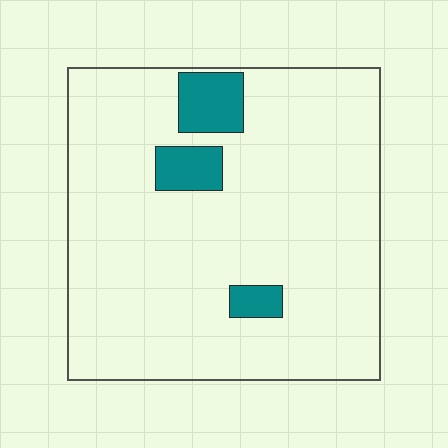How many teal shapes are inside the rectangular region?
3.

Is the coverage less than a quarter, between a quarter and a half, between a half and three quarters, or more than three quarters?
Less than a quarter.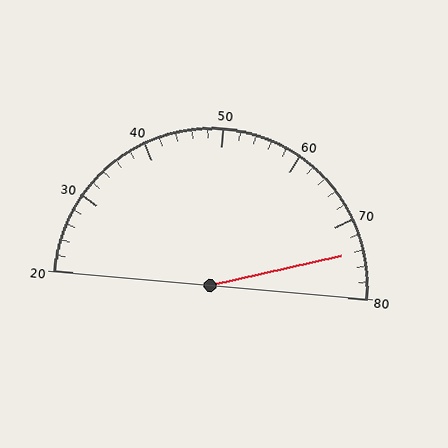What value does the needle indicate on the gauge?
The needle indicates approximately 74.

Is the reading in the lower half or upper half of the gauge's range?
The reading is in the upper half of the range (20 to 80).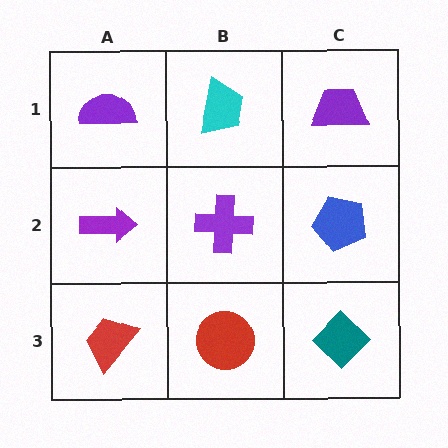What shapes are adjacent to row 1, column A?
A purple arrow (row 2, column A), a cyan trapezoid (row 1, column B).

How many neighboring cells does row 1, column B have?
3.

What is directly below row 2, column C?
A teal diamond.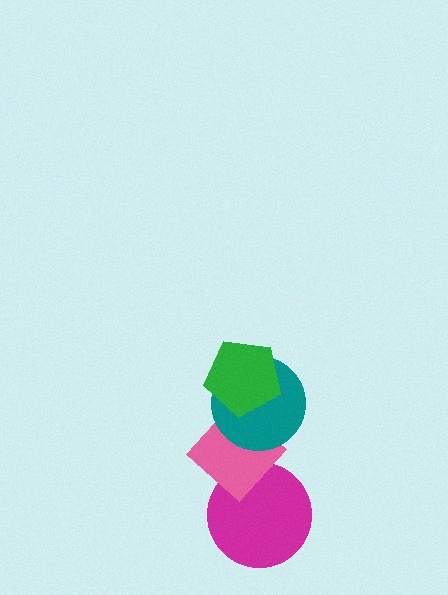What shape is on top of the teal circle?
The green pentagon is on top of the teal circle.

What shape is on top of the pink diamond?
The teal circle is on top of the pink diamond.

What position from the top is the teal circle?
The teal circle is 2nd from the top.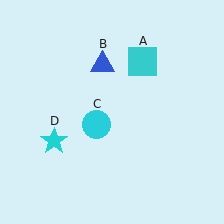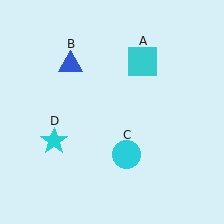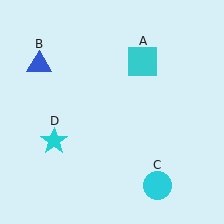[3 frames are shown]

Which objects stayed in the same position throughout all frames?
Cyan square (object A) and cyan star (object D) remained stationary.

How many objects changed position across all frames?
2 objects changed position: blue triangle (object B), cyan circle (object C).